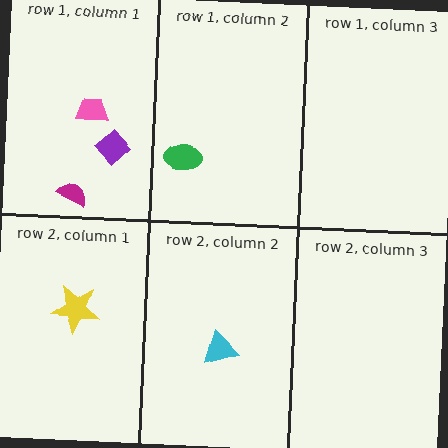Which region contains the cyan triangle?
The row 2, column 2 region.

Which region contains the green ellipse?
The row 1, column 2 region.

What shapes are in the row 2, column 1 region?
The yellow star.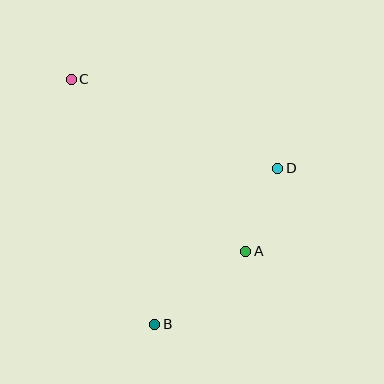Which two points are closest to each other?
Points A and D are closest to each other.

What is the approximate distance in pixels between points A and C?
The distance between A and C is approximately 245 pixels.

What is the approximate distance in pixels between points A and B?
The distance between A and B is approximately 117 pixels.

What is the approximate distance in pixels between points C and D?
The distance between C and D is approximately 225 pixels.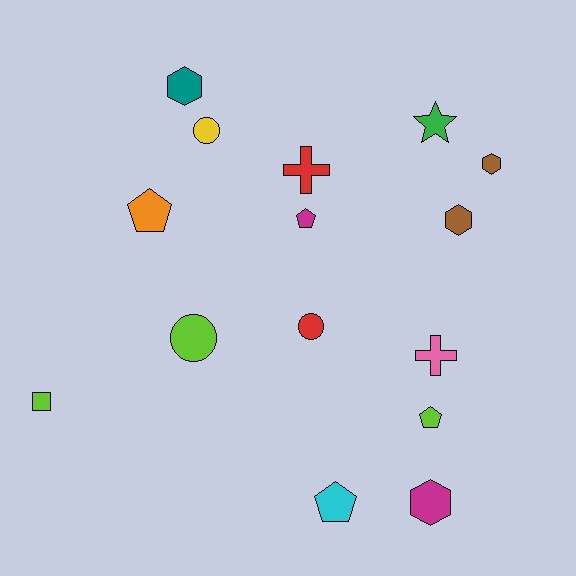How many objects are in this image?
There are 15 objects.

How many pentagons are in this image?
There are 4 pentagons.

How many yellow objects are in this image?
There is 1 yellow object.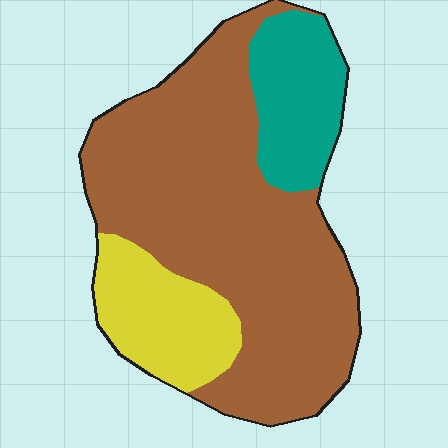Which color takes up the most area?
Brown, at roughly 65%.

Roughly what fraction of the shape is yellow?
Yellow takes up between a sixth and a third of the shape.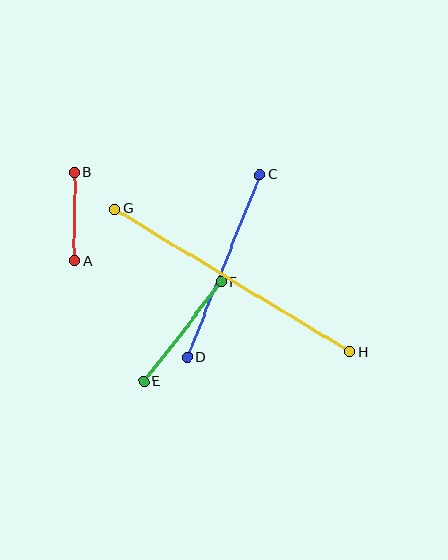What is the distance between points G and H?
The distance is approximately 275 pixels.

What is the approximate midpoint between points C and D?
The midpoint is at approximately (224, 266) pixels.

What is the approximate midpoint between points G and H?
The midpoint is at approximately (232, 280) pixels.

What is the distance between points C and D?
The distance is approximately 196 pixels.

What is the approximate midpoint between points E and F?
The midpoint is at approximately (183, 332) pixels.